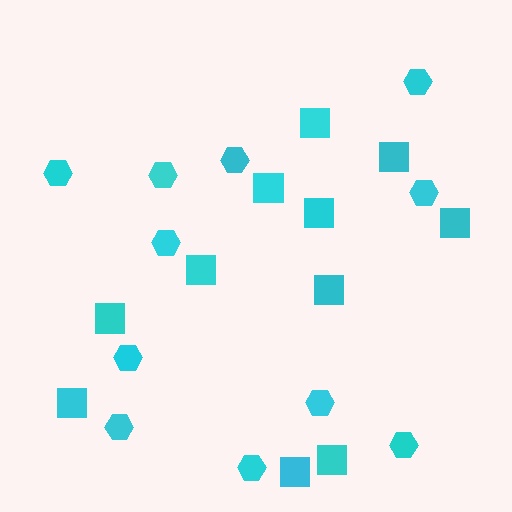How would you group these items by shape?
There are 2 groups: one group of hexagons (11) and one group of squares (11).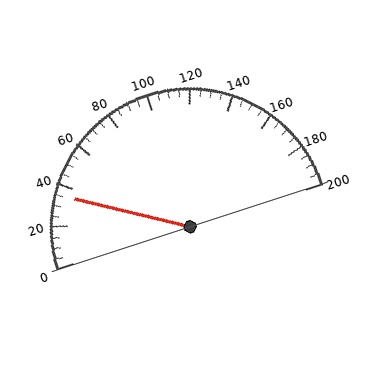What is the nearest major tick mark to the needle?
The nearest major tick mark is 40.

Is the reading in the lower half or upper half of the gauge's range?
The reading is in the lower half of the range (0 to 200).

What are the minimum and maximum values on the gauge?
The gauge ranges from 0 to 200.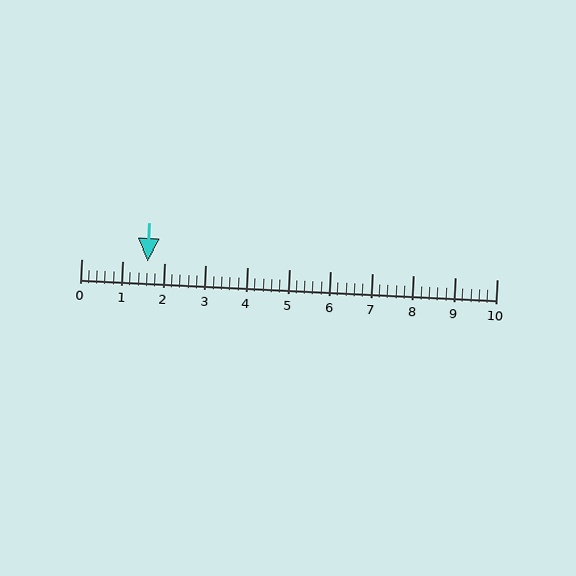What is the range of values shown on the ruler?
The ruler shows values from 0 to 10.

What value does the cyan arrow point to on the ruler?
The cyan arrow points to approximately 1.6.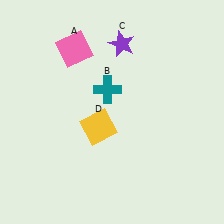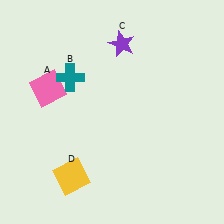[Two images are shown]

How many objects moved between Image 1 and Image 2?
3 objects moved between the two images.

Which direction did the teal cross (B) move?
The teal cross (B) moved left.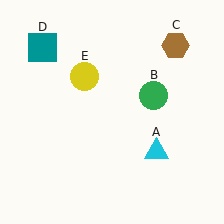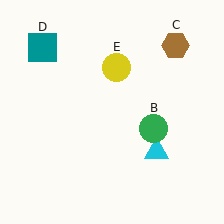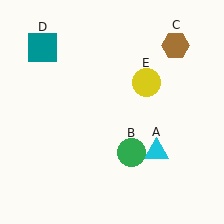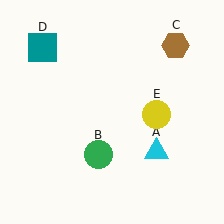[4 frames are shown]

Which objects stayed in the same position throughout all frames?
Cyan triangle (object A) and brown hexagon (object C) and teal square (object D) remained stationary.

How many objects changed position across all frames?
2 objects changed position: green circle (object B), yellow circle (object E).